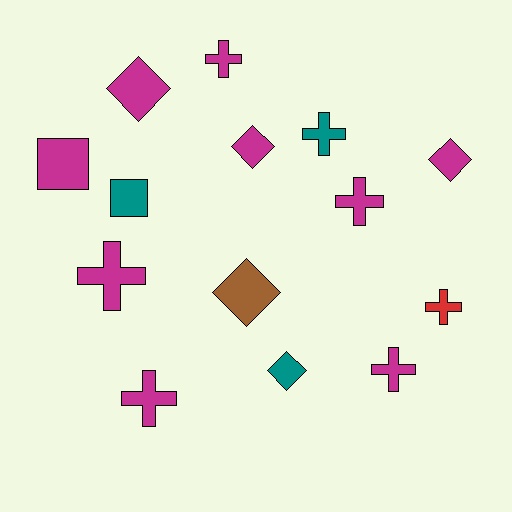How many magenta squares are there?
There is 1 magenta square.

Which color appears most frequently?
Magenta, with 9 objects.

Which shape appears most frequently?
Cross, with 7 objects.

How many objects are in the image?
There are 14 objects.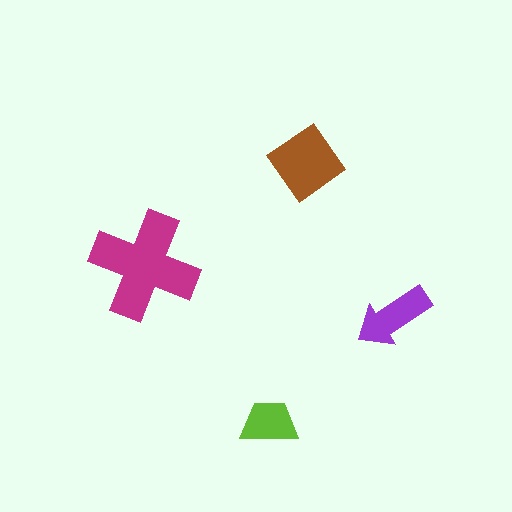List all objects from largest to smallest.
The magenta cross, the brown diamond, the purple arrow, the lime trapezoid.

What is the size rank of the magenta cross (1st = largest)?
1st.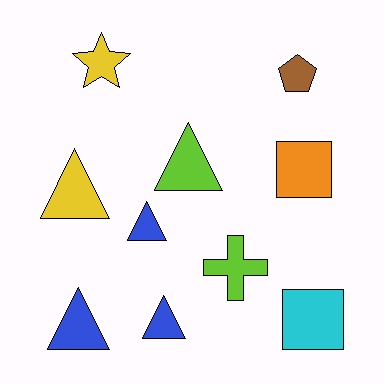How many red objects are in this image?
There are no red objects.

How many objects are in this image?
There are 10 objects.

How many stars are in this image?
There is 1 star.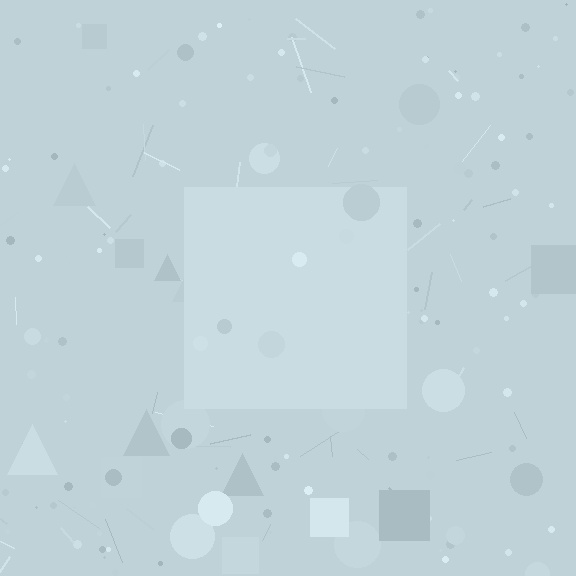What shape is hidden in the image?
A square is hidden in the image.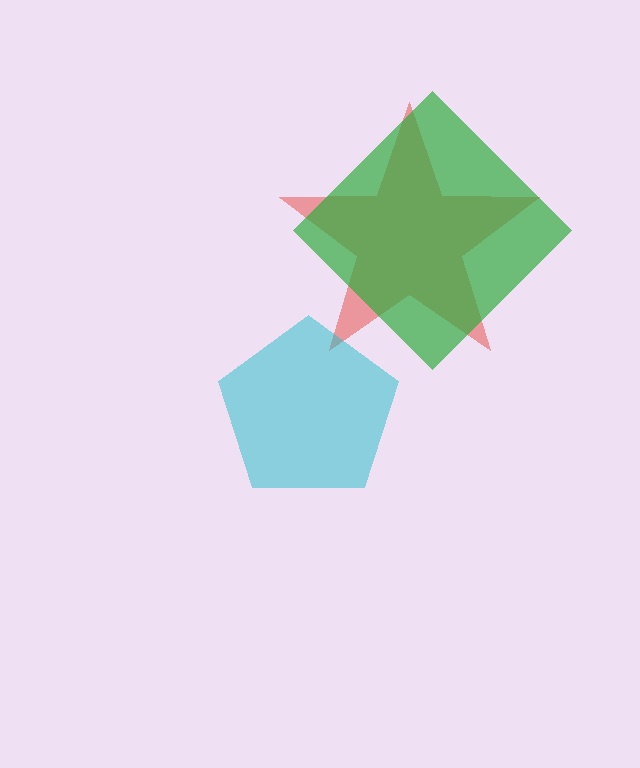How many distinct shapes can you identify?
There are 3 distinct shapes: a red star, a green diamond, a cyan pentagon.